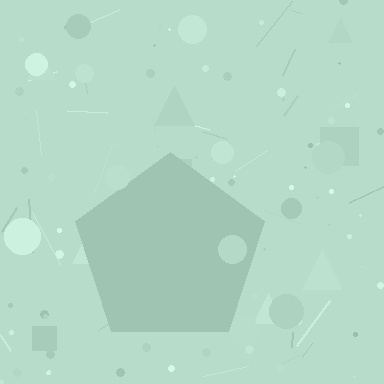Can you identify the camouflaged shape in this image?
The camouflaged shape is a pentagon.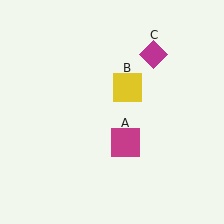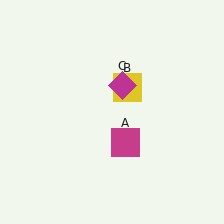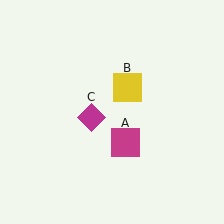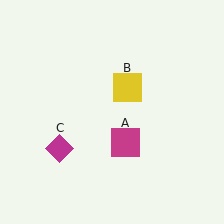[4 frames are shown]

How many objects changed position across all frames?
1 object changed position: magenta diamond (object C).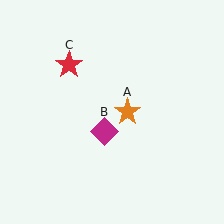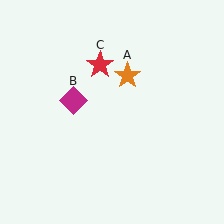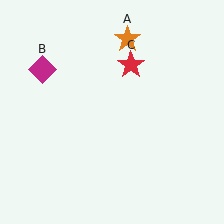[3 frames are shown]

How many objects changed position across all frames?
3 objects changed position: orange star (object A), magenta diamond (object B), red star (object C).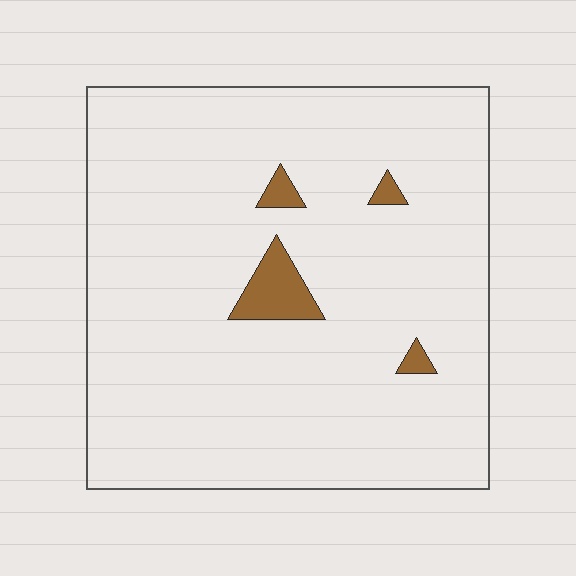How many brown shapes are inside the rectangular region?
4.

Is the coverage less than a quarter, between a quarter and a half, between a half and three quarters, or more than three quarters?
Less than a quarter.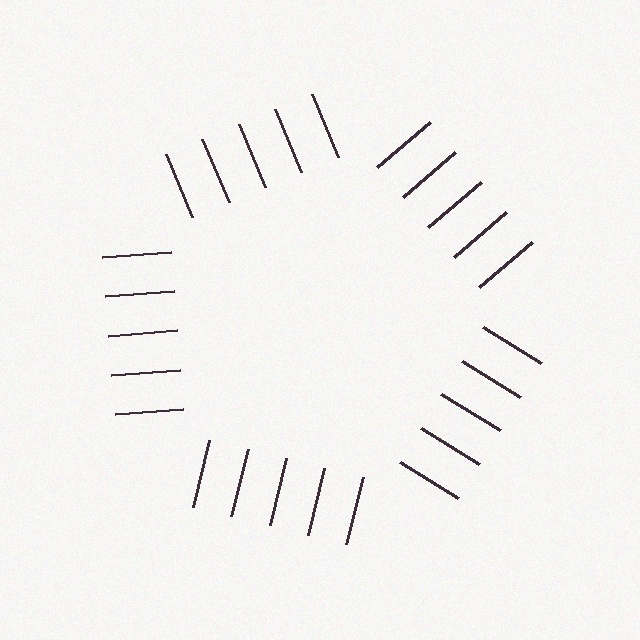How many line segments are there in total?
25 — 5 along each of the 5 edges.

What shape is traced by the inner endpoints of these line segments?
An illusory pentagon — the line segments terminate on its edges but no continuous stroke is drawn.